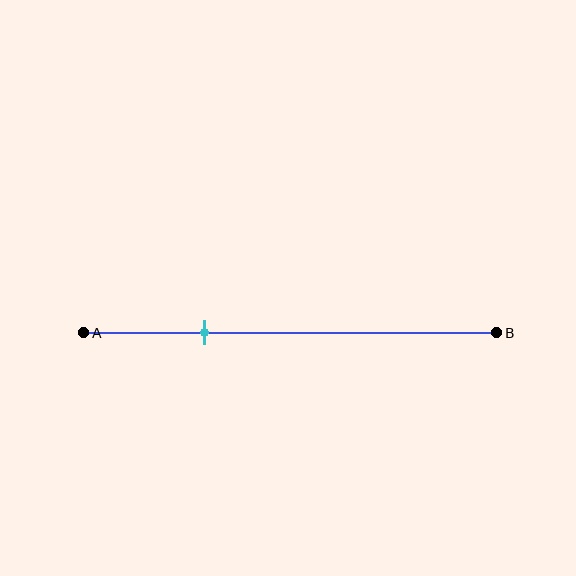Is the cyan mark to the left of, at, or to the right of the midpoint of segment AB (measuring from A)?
The cyan mark is to the left of the midpoint of segment AB.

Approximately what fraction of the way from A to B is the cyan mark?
The cyan mark is approximately 30% of the way from A to B.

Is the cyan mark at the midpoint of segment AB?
No, the mark is at about 30% from A, not at the 50% midpoint.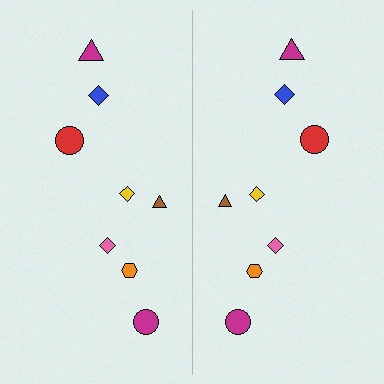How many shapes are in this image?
There are 16 shapes in this image.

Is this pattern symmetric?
Yes, this pattern has bilateral (reflection) symmetry.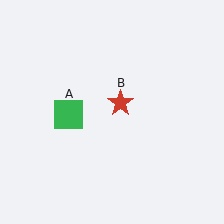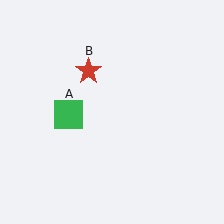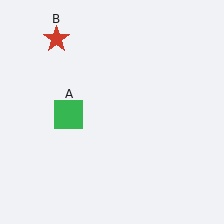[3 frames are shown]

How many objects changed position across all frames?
1 object changed position: red star (object B).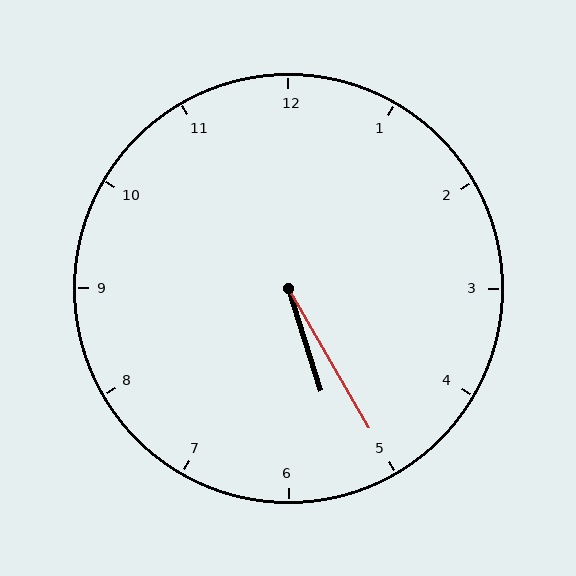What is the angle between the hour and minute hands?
Approximately 12 degrees.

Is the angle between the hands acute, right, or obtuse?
It is acute.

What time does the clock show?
5:25.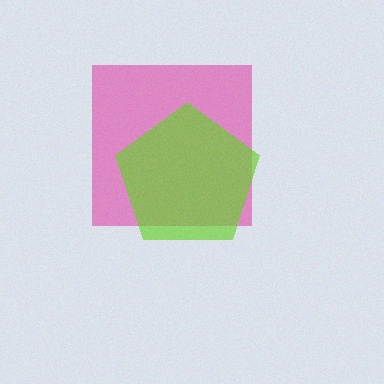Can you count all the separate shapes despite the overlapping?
Yes, there are 2 separate shapes.